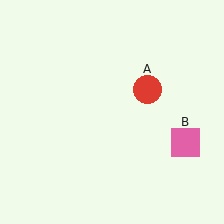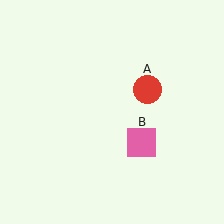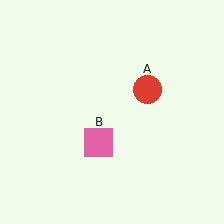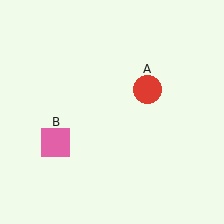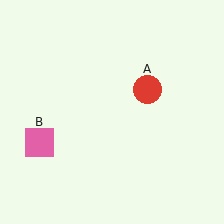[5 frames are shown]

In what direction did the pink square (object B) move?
The pink square (object B) moved left.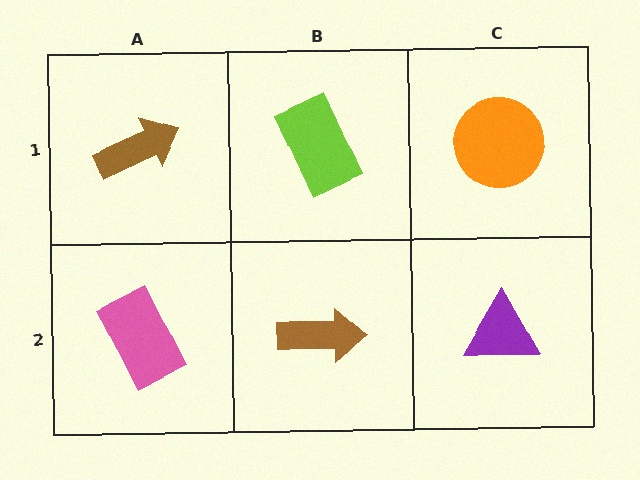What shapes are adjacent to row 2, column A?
A brown arrow (row 1, column A), a brown arrow (row 2, column B).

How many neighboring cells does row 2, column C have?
2.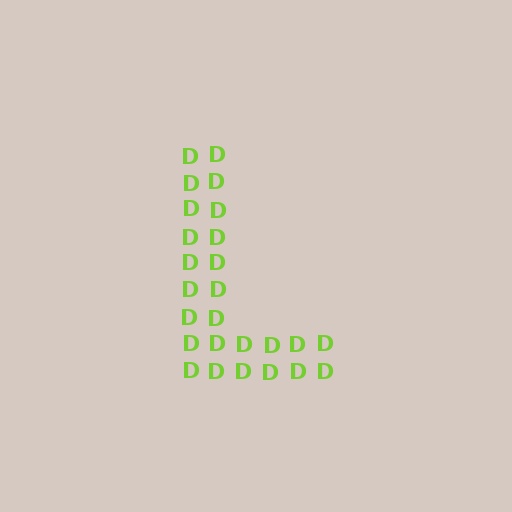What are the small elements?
The small elements are letter D's.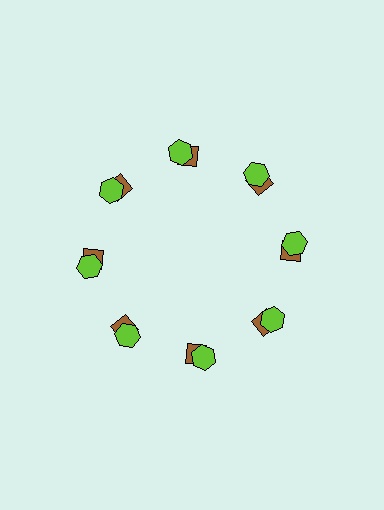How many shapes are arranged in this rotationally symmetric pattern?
There are 16 shapes, arranged in 8 groups of 2.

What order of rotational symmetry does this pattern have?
This pattern has 8-fold rotational symmetry.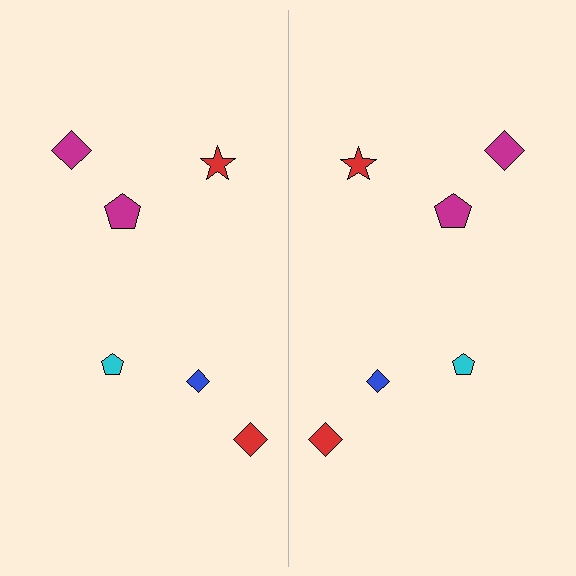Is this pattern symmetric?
Yes, this pattern has bilateral (reflection) symmetry.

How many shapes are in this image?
There are 12 shapes in this image.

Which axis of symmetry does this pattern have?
The pattern has a vertical axis of symmetry running through the center of the image.